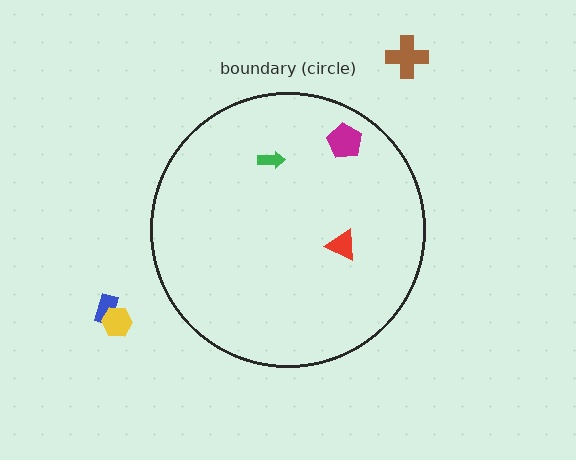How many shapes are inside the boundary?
3 inside, 3 outside.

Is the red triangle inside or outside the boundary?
Inside.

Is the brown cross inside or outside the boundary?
Outside.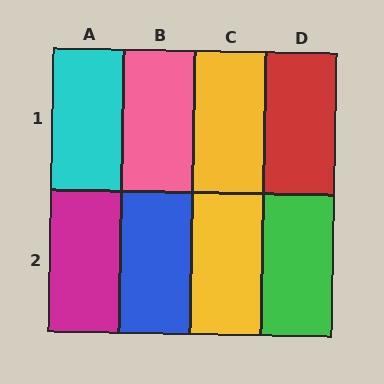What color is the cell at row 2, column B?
Blue.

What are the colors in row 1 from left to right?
Cyan, pink, yellow, red.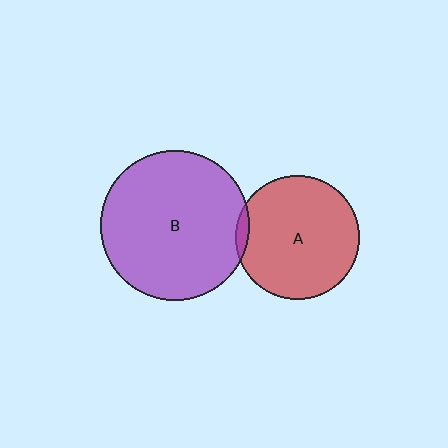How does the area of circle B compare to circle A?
Approximately 1.4 times.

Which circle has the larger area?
Circle B (purple).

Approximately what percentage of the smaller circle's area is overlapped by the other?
Approximately 5%.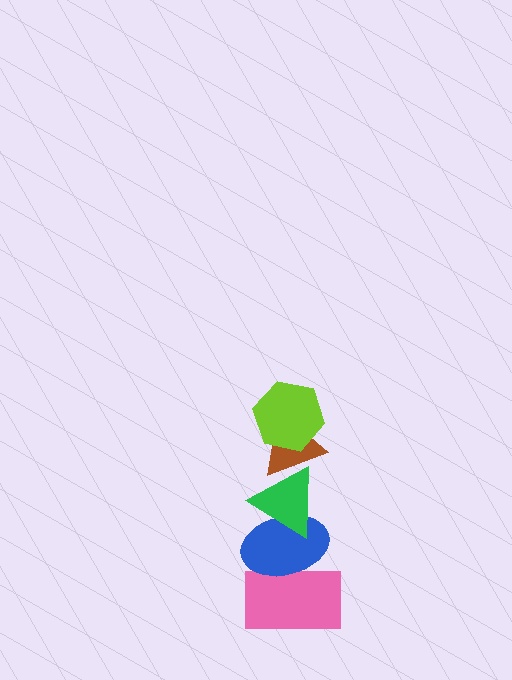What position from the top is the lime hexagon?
The lime hexagon is 1st from the top.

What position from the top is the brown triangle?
The brown triangle is 2nd from the top.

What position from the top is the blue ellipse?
The blue ellipse is 4th from the top.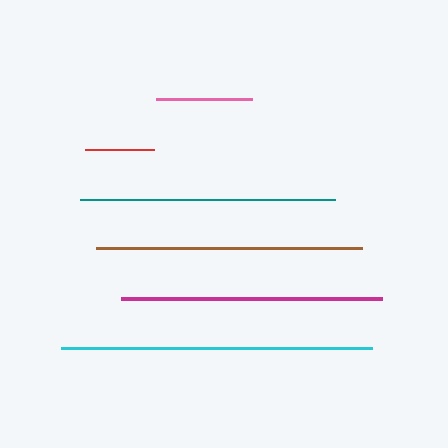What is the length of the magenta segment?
The magenta segment is approximately 261 pixels long.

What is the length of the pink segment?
The pink segment is approximately 96 pixels long.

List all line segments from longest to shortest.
From longest to shortest: cyan, brown, magenta, teal, pink, red.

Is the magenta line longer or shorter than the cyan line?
The cyan line is longer than the magenta line.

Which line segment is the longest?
The cyan line is the longest at approximately 312 pixels.